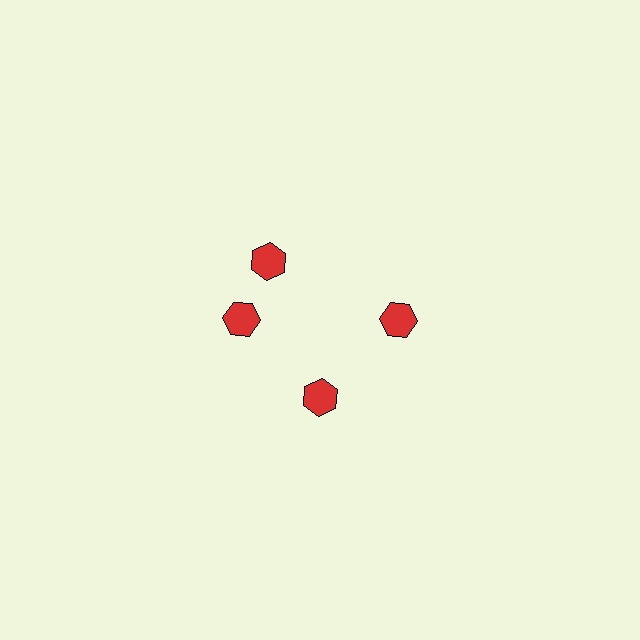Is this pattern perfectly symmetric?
No. The 4 red hexagons are arranged in a ring, but one element near the 12 o'clock position is rotated out of alignment along the ring, breaking the 4-fold rotational symmetry.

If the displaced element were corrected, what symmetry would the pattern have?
It would have 4-fold rotational symmetry — the pattern would map onto itself every 90 degrees.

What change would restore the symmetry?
The symmetry would be restored by rotating it back into even spacing with its neighbors so that all 4 hexagons sit at equal angles and equal distance from the center.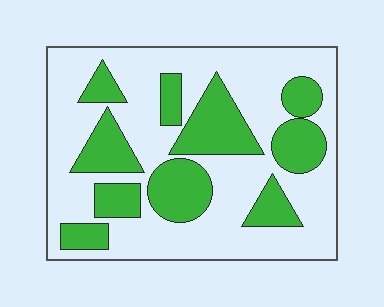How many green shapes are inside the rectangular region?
10.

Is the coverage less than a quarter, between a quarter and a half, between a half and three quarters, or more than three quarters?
Between a quarter and a half.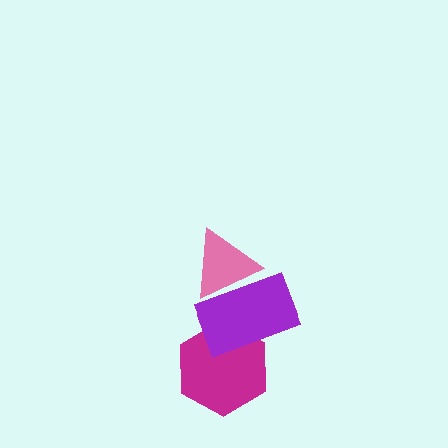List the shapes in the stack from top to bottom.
From top to bottom: the pink triangle, the purple rectangle, the magenta hexagon.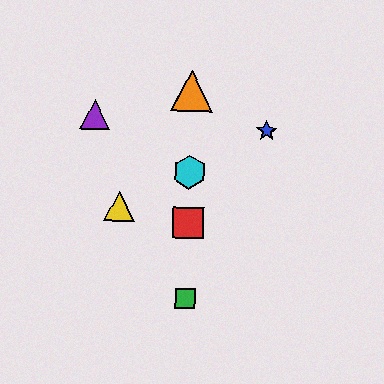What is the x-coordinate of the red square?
The red square is at x≈188.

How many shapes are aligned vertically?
4 shapes (the red square, the green square, the orange triangle, the cyan hexagon) are aligned vertically.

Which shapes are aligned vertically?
The red square, the green square, the orange triangle, the cyan hexagon are aligned vertically.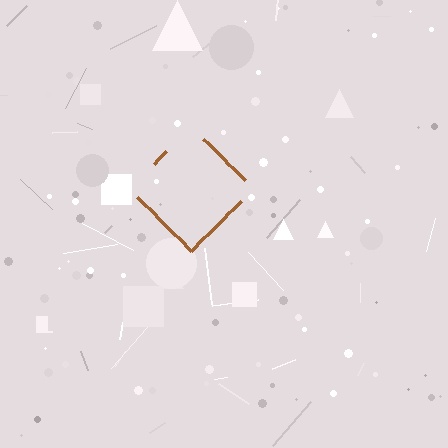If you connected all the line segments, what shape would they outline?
They would outline a diamond.